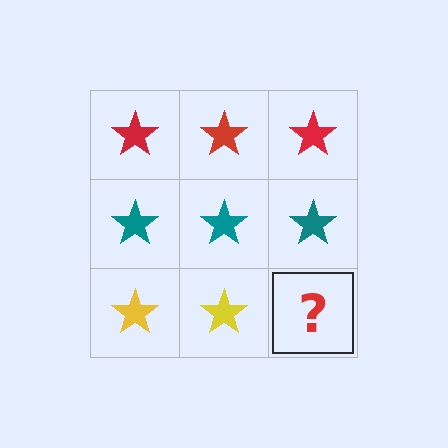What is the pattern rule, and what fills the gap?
The rule is that each row has a consistent color. The gap should be filled with a yellow star.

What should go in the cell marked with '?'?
The missing cell should contain a yellow star.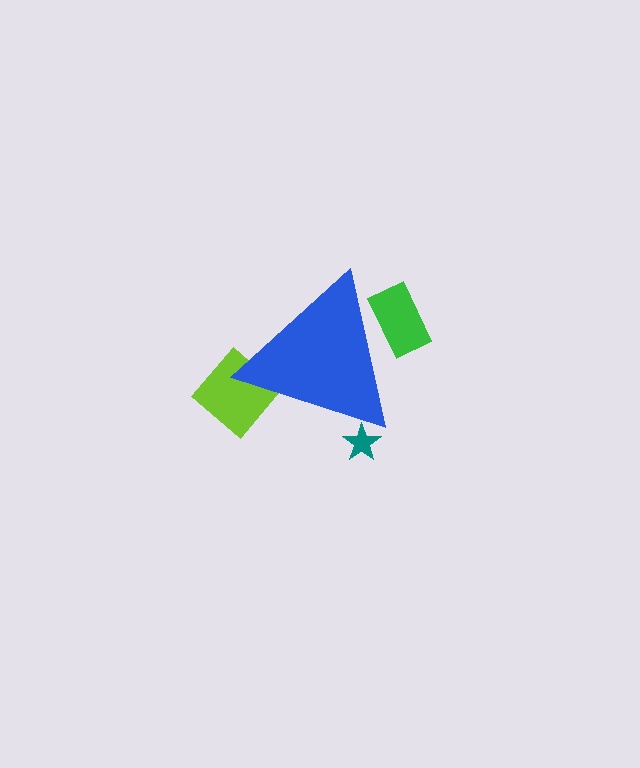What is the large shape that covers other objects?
A blue triangle.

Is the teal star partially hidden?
Yes, the teal star is partially hidden behind the blue triangle.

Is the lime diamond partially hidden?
Yes, the lime diamond is partially hidden behind the blue triangle.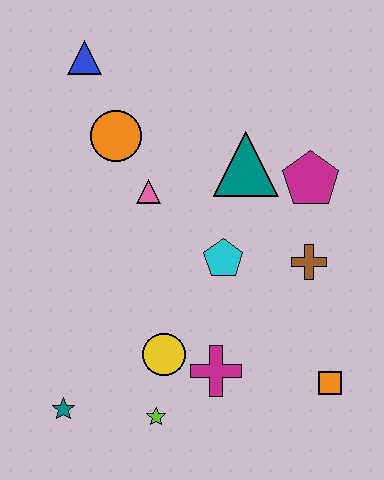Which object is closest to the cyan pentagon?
The brown cross is closest to the cyan pentagon.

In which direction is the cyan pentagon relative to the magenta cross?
The cyan pentagon is above the magenta cross.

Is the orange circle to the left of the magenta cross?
Yes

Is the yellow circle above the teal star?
Yes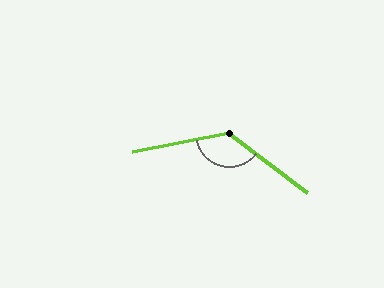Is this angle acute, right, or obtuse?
It is obtuse.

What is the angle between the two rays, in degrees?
Approximately 132 degrees.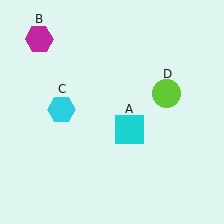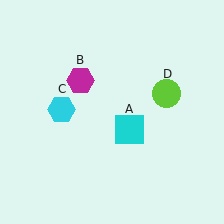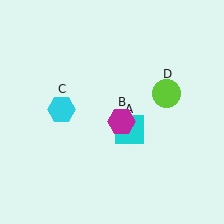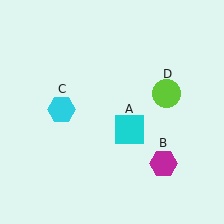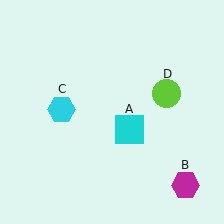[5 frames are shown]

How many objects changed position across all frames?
1 object changed position: magenta hexagon (object B).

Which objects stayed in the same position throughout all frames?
Cyan square (object A) and cyan hexagon (object C) and lime circle (object D) remained stationary.